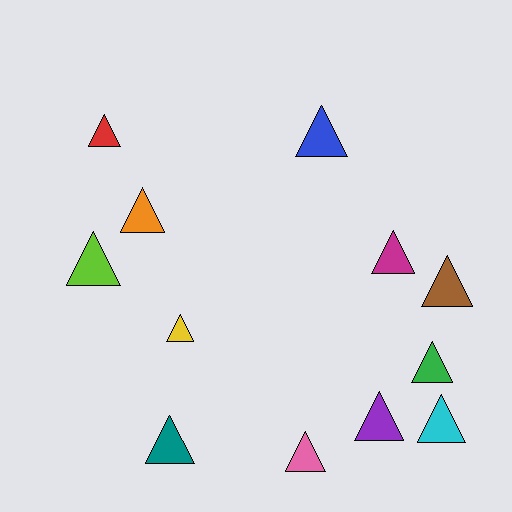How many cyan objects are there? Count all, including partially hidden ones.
There is 1 cyan object.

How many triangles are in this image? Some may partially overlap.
There are 12 triangles.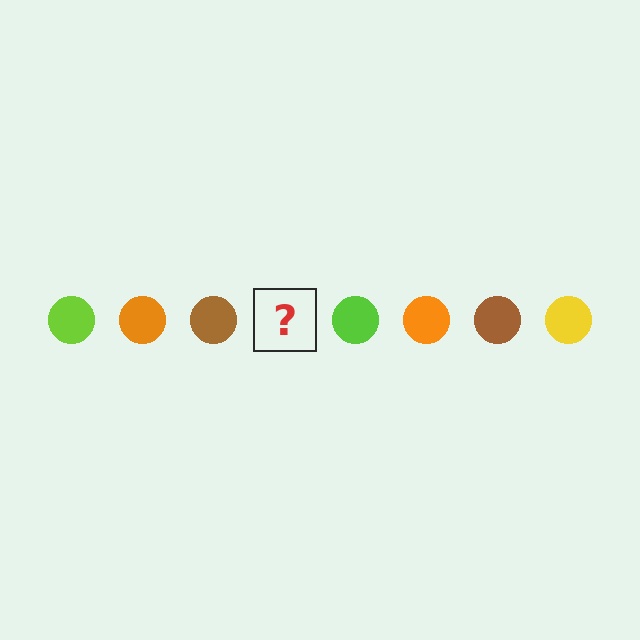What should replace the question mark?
The question mark should be replaced with a yellow circle.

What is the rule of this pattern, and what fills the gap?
The rule is that the pattern cycles through lime, orange, brown, yellow circles. The gap should be filled with a yellow circle.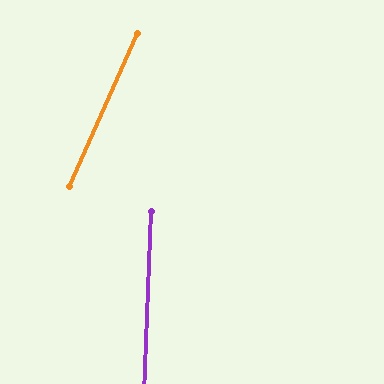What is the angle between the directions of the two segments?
Approximately 22 degrees.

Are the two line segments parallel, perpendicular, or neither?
Neither parallel nor perpendicular — they differ by about 22°.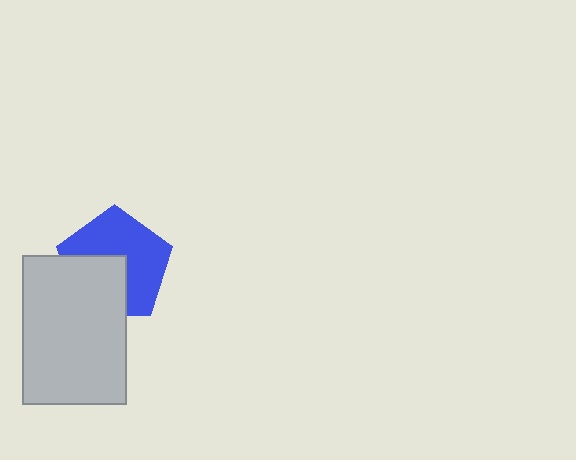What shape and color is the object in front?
The object in front is a light gray rectangle.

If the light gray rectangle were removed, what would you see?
You would see the complete blue pentagon.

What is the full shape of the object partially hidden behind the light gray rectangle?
The partially hidden object is a blue pentagon.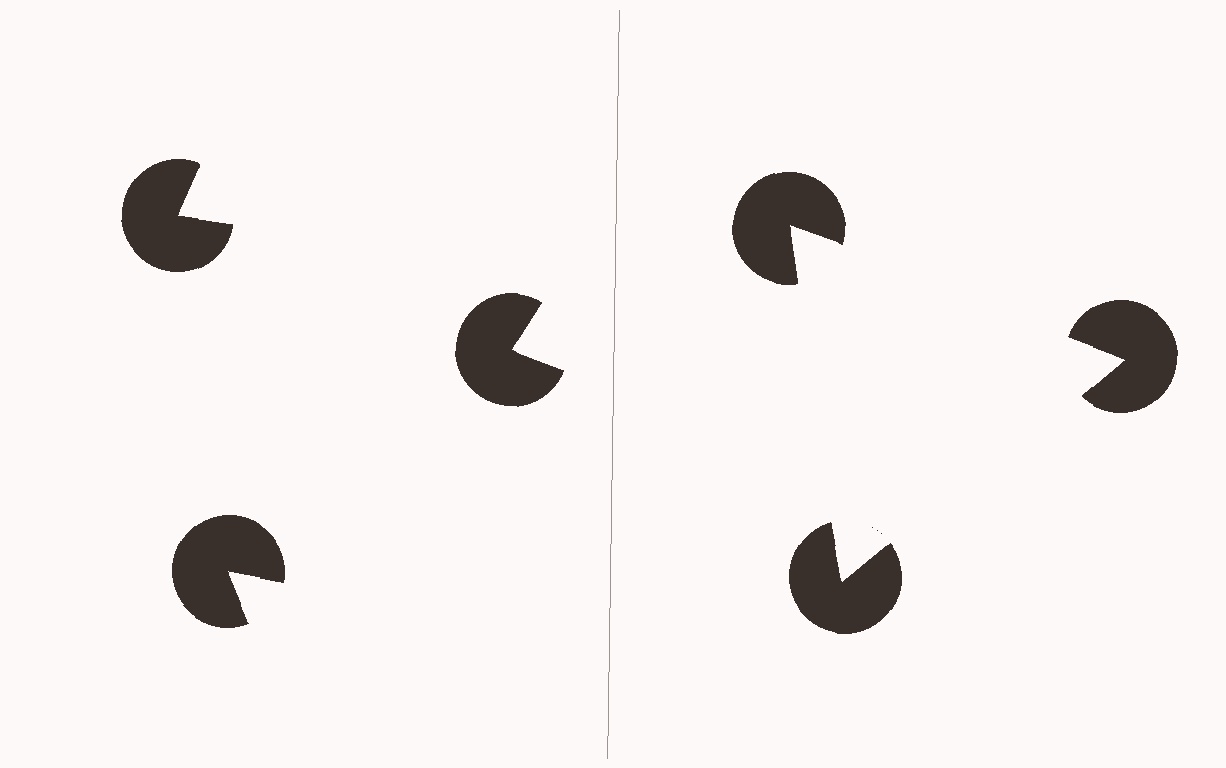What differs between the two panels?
The pac-man discs are positioned identically on both sides; only the wedge orientations differ. On the right they align to a triangle; on the left they are misaligned.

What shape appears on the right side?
An illusory triangle.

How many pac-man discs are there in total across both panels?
6 — 3 on each side.